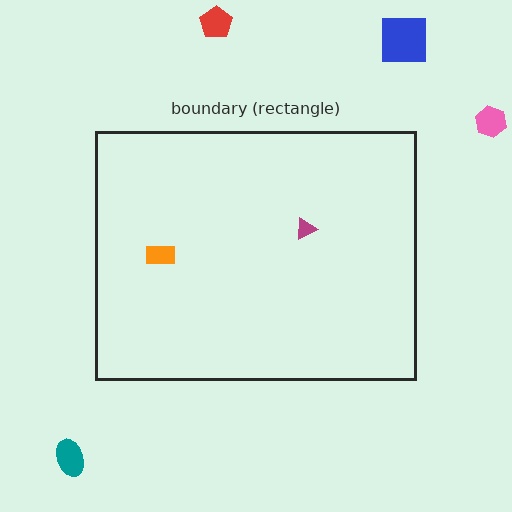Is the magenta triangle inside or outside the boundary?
Inside.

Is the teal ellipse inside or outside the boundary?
Outside.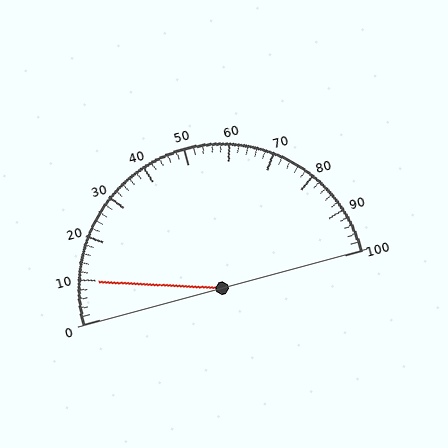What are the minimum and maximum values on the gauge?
The gauge ranges from 0 to 100.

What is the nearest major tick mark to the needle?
The nearest major tick mark is 10.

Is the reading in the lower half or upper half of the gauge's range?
The reading is in the lower half of the range (0 to 100).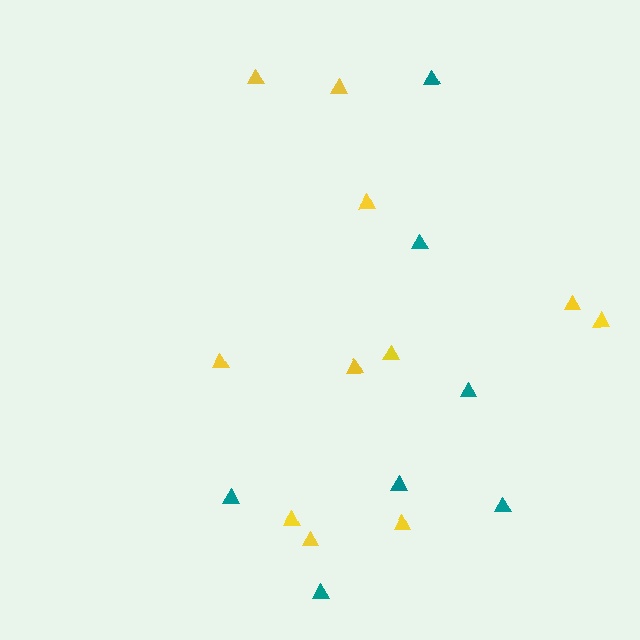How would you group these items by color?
There are 2 groups: one group of teal triangles (7) and one group of yellow triangles (11).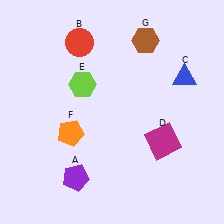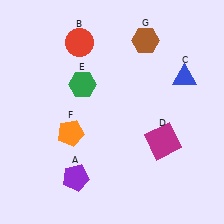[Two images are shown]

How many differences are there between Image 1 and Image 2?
There is 1 difference between the two images.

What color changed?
The hexagon (E) changed from lime in Image 1 to green in Image 2.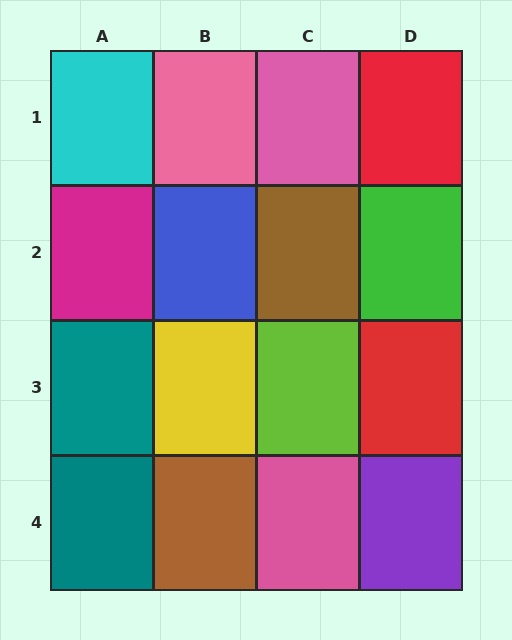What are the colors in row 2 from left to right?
Magenta, blue, brown, green.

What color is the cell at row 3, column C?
Lime.